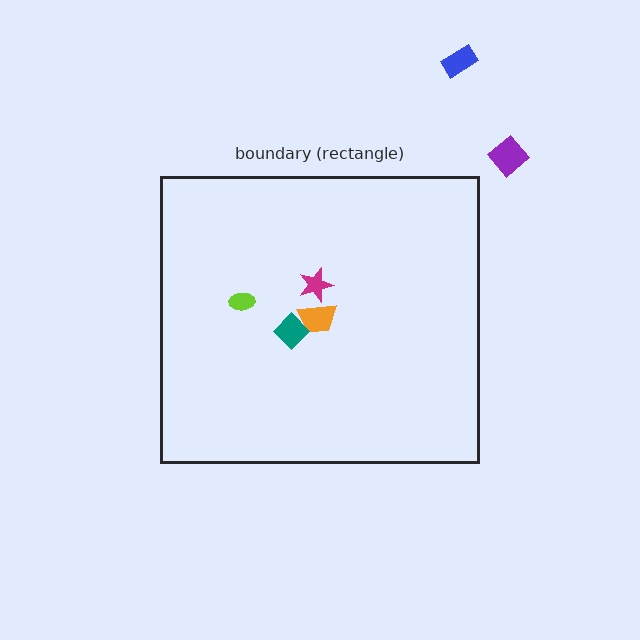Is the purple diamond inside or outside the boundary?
Outside.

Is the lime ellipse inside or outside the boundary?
Inside.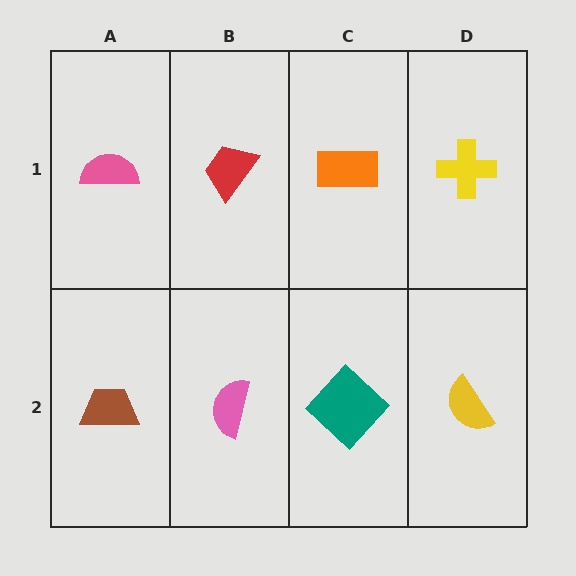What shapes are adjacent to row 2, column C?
An orange rectangle (row 1, column C), a pink semicircle (row 2, column B), a yellow semicircle (row 2, column D).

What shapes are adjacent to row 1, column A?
A brown trapezoid (row 2, column A), a red trapezoid (row 1, column B).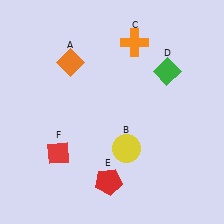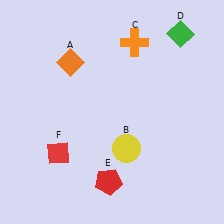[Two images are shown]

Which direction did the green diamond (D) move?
The green diamond (D) moved up.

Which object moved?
The green diamond (D) moved up.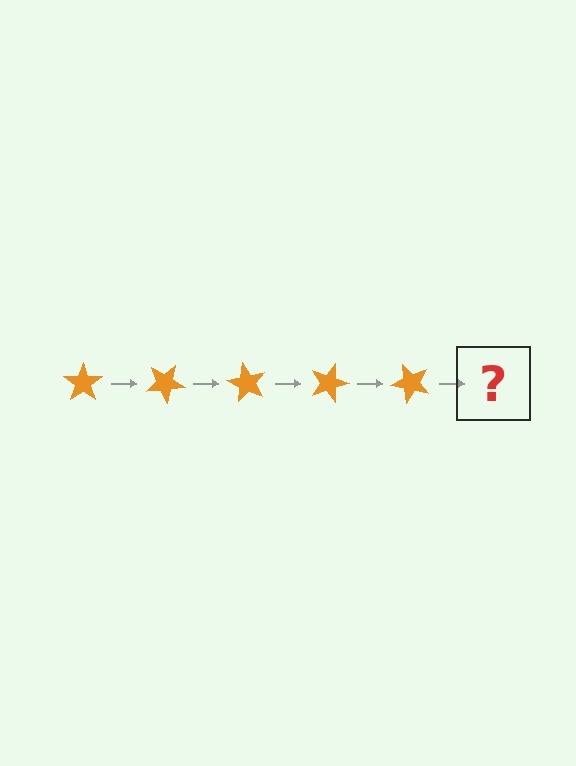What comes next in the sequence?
The next element should be an orange star rotated 150 degrees.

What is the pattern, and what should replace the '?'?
The pattern is that the star rotates 30 degrees each step. The '?' should be an orange star rotated 150 degrees.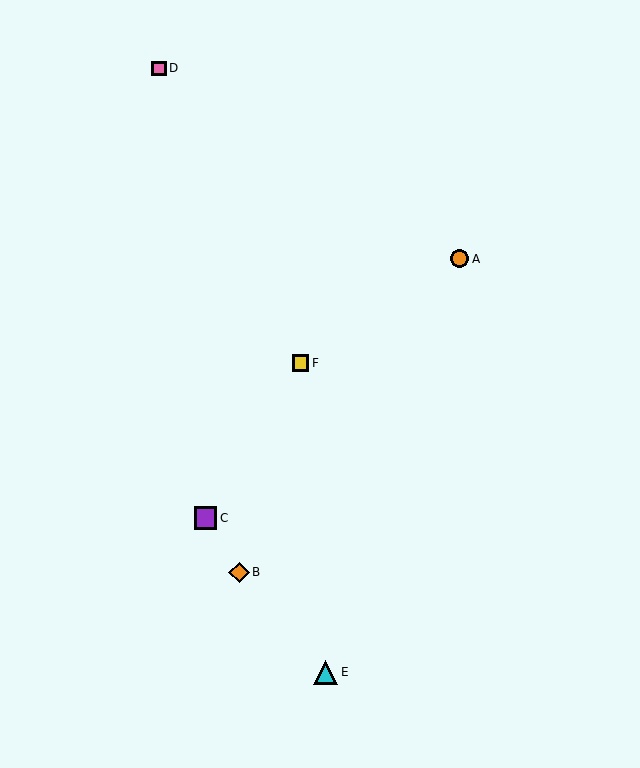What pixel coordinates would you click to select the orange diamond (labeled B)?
Click at (239, 572) to select the orange diamond B.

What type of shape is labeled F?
Shape F is a yellow square.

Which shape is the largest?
The cyan triangle (labeled E) is the largest.